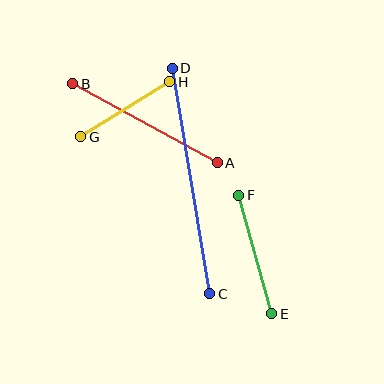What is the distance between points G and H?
The distance is approximately 105 pixels.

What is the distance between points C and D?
The distance is approximately 229 pixels.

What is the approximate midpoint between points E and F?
The midpoint is at approximately (255, 254) pixels.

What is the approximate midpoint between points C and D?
The midpoint is at approximately (191, 181) pixels.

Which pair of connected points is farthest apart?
Points C and D are farthest apart.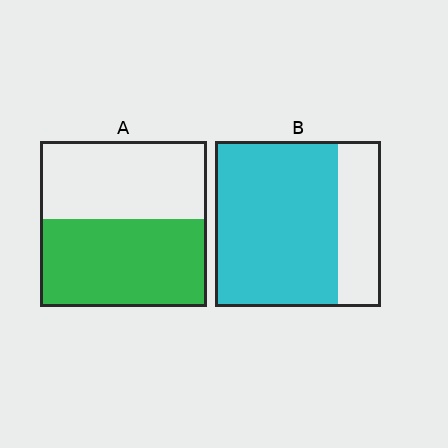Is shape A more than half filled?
Roughly half.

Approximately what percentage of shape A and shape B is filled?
A is approximately 55% and B is approximately 75%.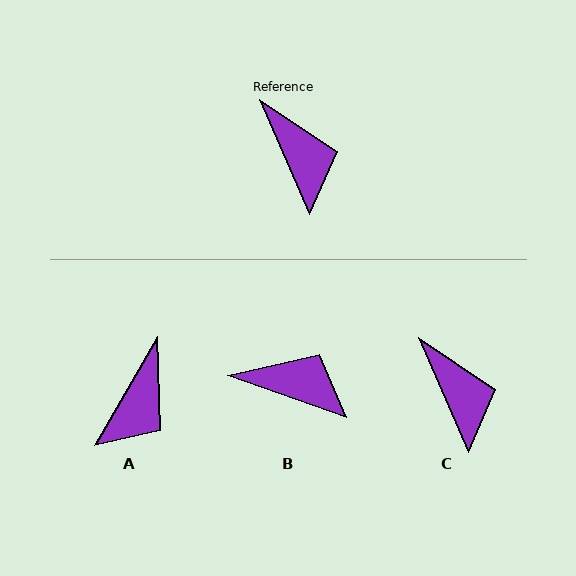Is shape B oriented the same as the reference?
No, it is off by about 47 degrees.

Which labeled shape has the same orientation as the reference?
C.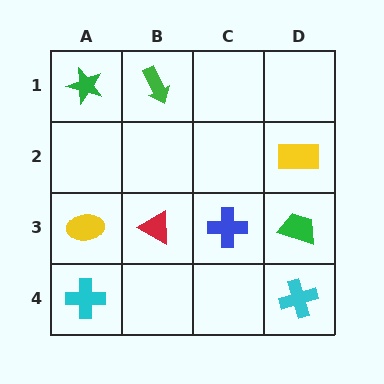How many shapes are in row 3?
4 shapes.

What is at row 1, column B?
A green arrow.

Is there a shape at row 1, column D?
No, that cell is empty.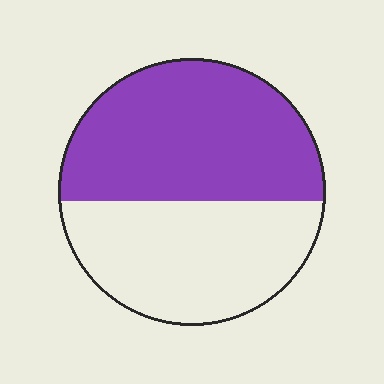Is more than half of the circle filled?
Yes.